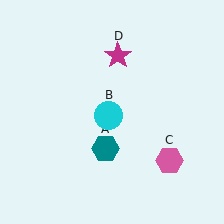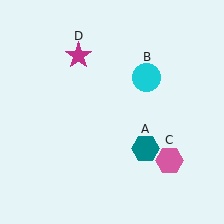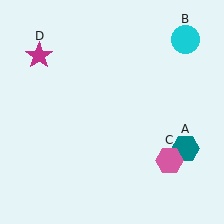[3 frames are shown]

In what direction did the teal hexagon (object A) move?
The teal hexagon (object A) moved right.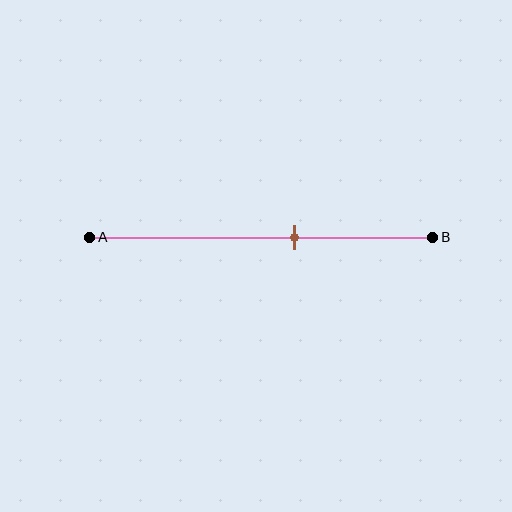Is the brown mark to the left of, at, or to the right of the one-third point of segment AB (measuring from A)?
The brown mark is to the right of the one-third point of segment AB.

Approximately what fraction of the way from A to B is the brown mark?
The brown mark is approximately 60% of the way from A to B.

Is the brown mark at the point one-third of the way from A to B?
No, the mark is at about 60% from A, not at the 33% one-third point.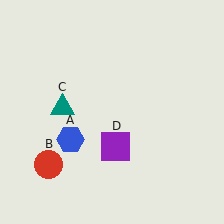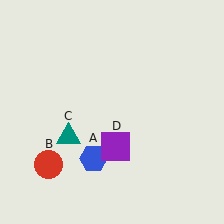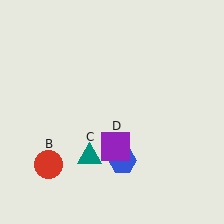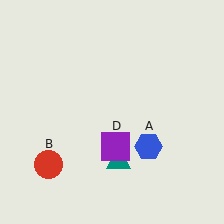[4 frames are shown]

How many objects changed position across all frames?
2 objects changed position: blue hexagon (object A), teal triangle (object C).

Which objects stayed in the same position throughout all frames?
Red circle (object B) and purple square (object D) remained stationary.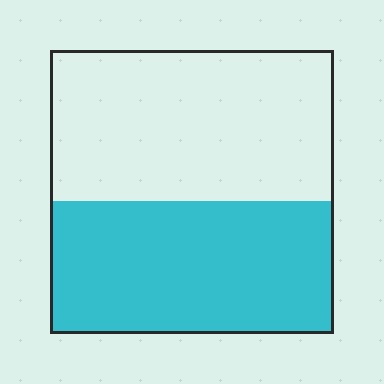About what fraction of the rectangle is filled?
About one half (1/2).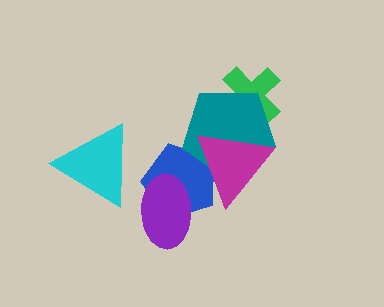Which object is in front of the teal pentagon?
The magenta triangle is in front of the teal pentagon.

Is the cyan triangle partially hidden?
No, no other shape covers it.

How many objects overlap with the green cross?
1 object overlaps with the green cross.